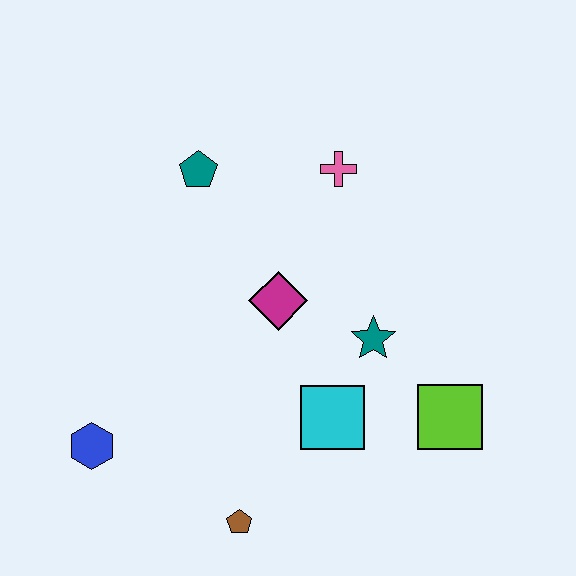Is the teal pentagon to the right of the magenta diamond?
No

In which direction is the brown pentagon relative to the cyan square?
The brown pentagon is below the cyan square.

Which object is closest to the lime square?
The teal star is closest to the lime square.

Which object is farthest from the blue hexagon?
The pink cross is farthest from the blue hexagon.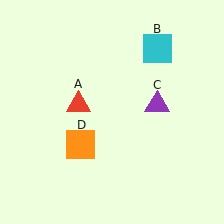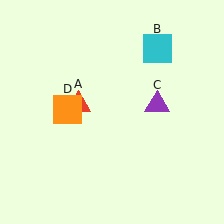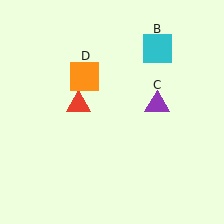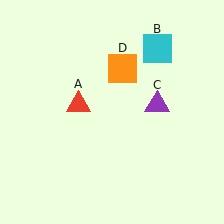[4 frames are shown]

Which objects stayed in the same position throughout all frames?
Red triangle (object A) and cyan square (object B) and purple triangle (object C) remained stationary.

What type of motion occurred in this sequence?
The orange square (object D) rotated clockwise around the center of the scene.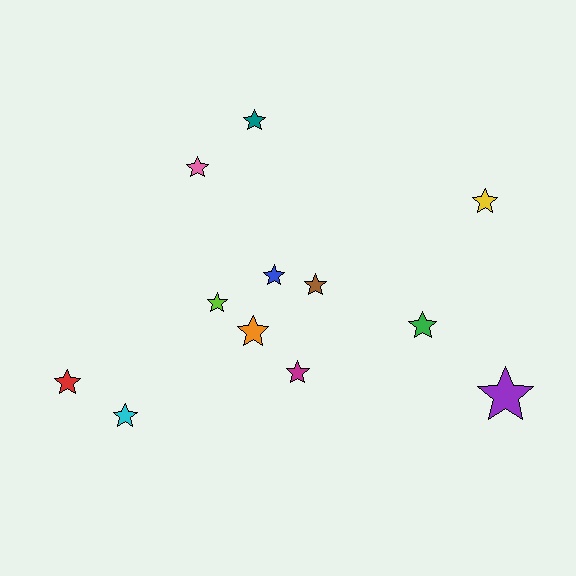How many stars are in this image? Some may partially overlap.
There are 12 stars.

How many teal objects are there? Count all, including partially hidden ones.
There is 1 teal object.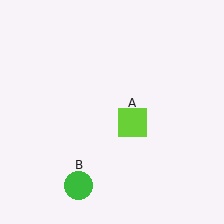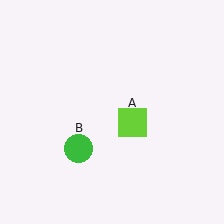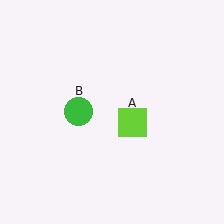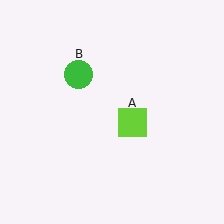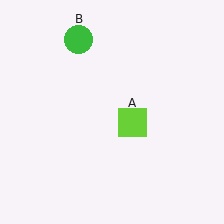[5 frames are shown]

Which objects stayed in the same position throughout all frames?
Lime square (object A) remained stationary.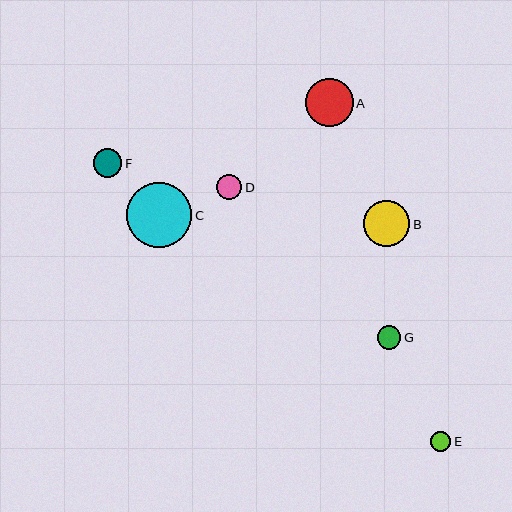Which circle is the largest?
Circle C is the largest with a size of approximately 65 pixels.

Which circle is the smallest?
Circle E is the smallest with a size of approximately 20 pixels.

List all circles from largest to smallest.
From largest to smallest: C, A, B, F, D, G, E.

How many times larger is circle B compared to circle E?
Circle B is approximately 2.3 times the size of circle E.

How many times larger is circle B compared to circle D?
Circle B is approximately 1.8 times the size of circle D.